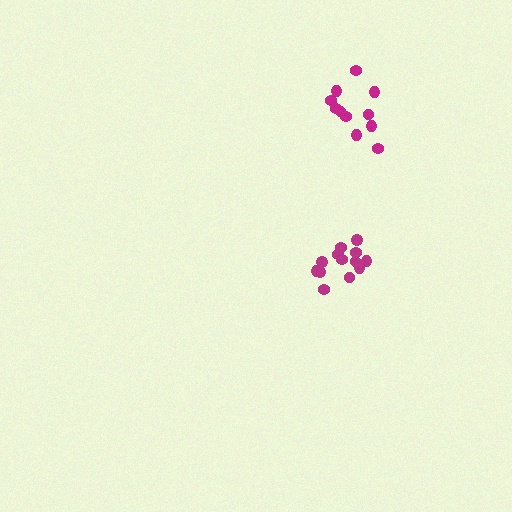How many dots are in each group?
Group 1: 11 dots, Group 2: 13 dots (24 total).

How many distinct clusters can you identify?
There are 2 distinct clusters.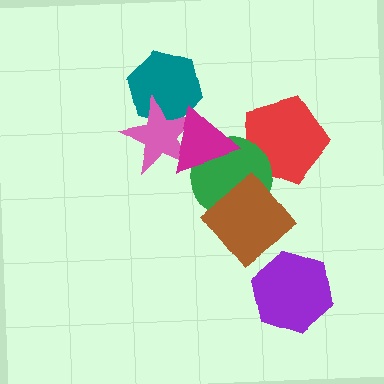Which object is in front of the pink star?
The magenta triangle is in front of the pink star.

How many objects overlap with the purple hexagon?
0 objects overlap with the purple hexagon.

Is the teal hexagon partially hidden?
Yes, it is partially covered by another shape.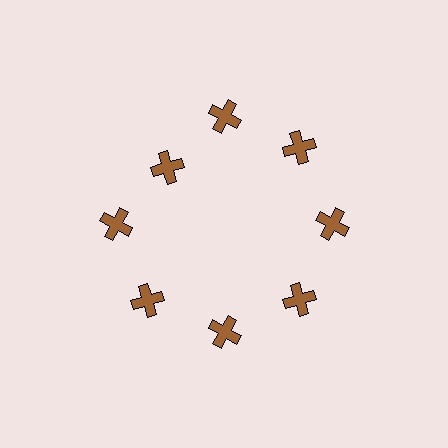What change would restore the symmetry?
The symmetry would be restored by moving it outward, back onto the ring so that all 8 crosses sit at equal angles and equal distance from the center.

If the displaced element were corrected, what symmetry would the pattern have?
It would have 8-fold rotational symmetry — the pattern would map onto itself every 45 degrees.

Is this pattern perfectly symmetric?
No. The 8 brown crosses are arranged in a ring, but one element near the 10 o'clock position is pulled inward toward the center, breaking the 8-fold rotational symmetry.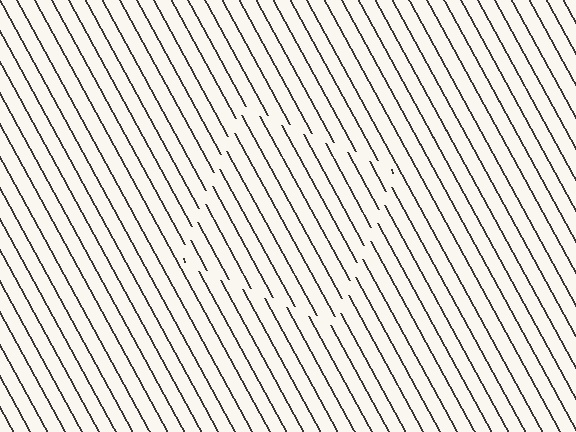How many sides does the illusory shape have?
4 sides — the line-ends trace a square.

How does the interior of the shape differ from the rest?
The interior of the shape contains the same grating, shifted by half a period — the contour is defined by the phase discontinuity where line-ends from the inner and outer gratings abut.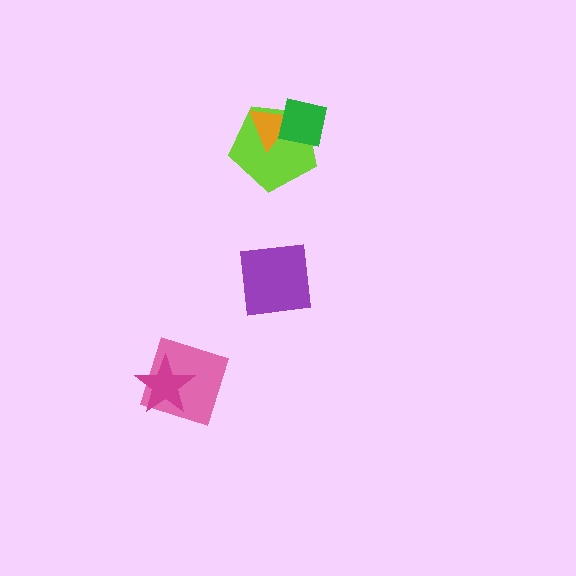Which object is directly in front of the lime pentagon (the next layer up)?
The orange triangle is directly in front of the lime pentagon.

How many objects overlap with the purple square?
0 objects overlap with the purple square.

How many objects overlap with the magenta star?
1 object overlaps with the magenta star.